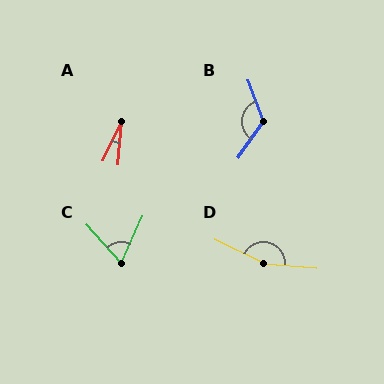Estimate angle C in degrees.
Approximately 67 degrees.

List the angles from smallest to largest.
A (21°), C (67°), B (125°), D (159°).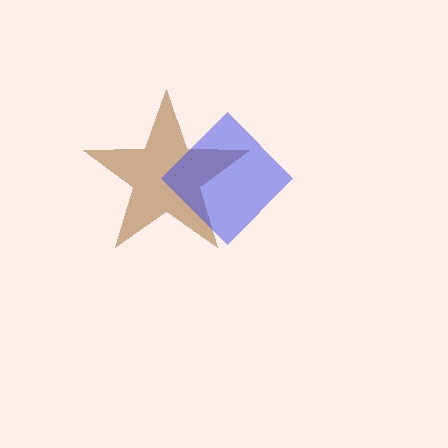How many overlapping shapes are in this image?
There are 2 overlapping shapes in the image.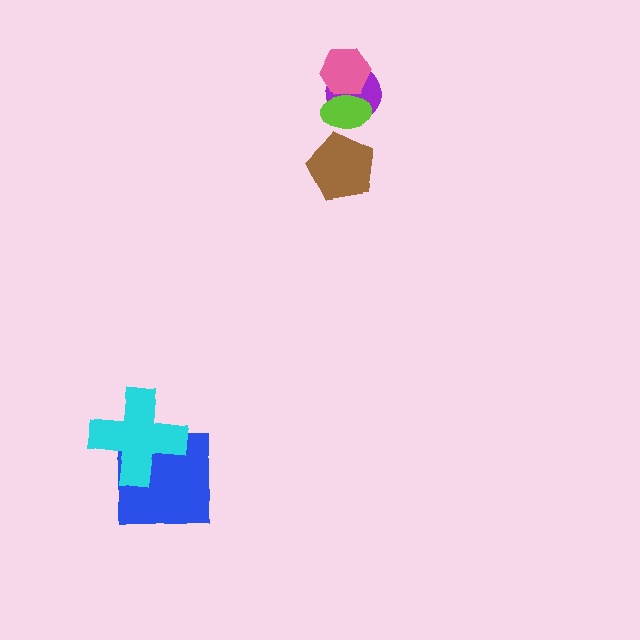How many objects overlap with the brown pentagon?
0 objects overlap with the brown pentagon.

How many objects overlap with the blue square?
1 object overlaps with the blue square.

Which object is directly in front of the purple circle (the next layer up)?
The pink hexagon is directly in front of the purple circle.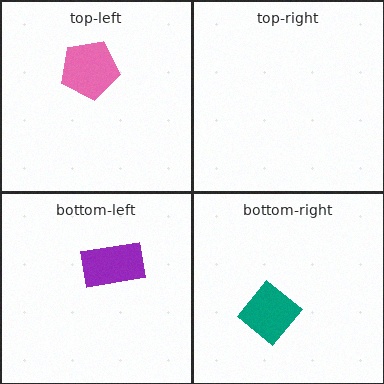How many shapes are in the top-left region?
1.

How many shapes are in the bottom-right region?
1.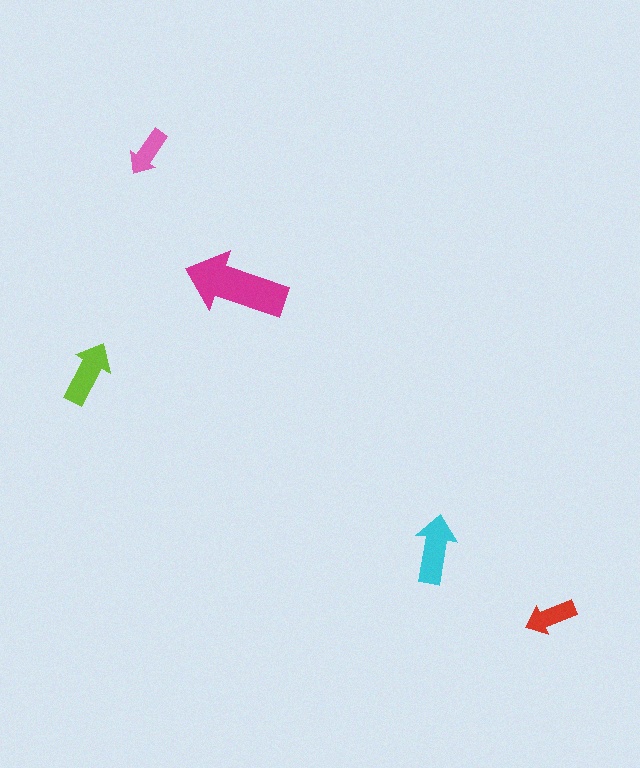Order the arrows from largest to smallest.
the magenta one, the cyan one, the lime one, the red one, the pink one.